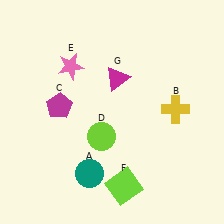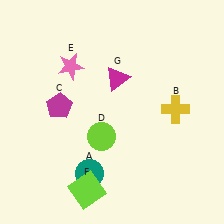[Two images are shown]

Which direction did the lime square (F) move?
The lime square (F) moved left.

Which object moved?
The lime square (F) moved left.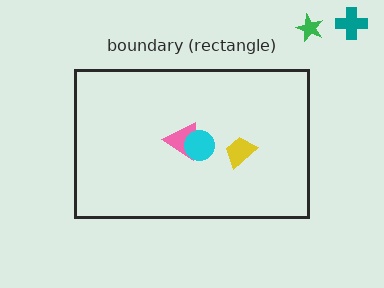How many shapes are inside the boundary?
3 inside, 2 outside.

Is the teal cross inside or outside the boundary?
Outside.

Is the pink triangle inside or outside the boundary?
Inside.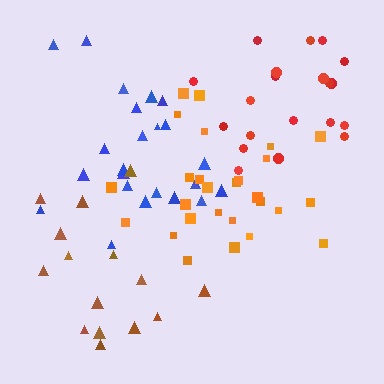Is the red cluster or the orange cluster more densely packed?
Red.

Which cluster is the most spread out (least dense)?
Brown.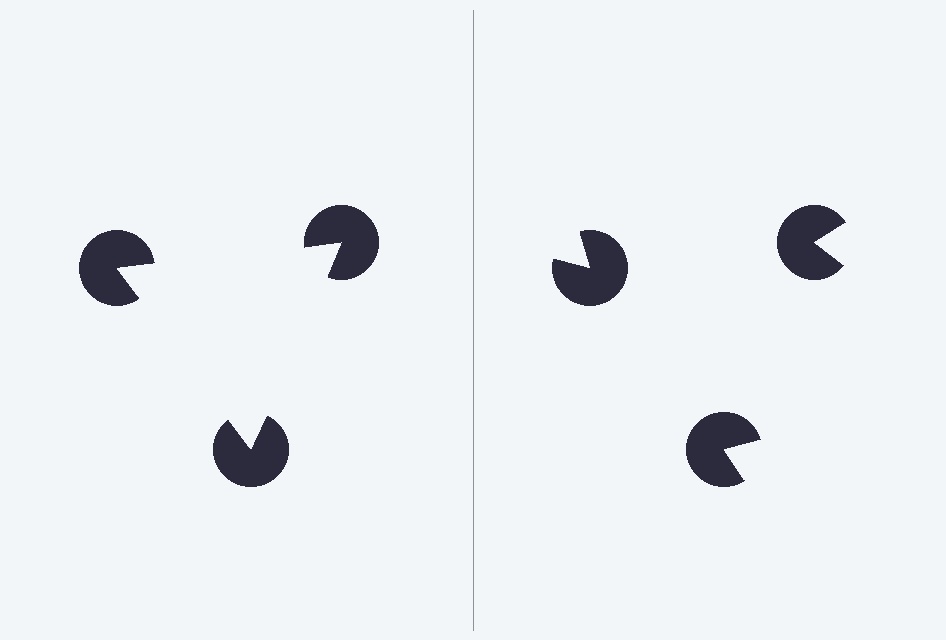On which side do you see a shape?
An illusory triangle appears on the left side. On the right side the wedge cuts are rotated, so no coherent shape forms.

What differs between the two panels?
The pac-man discs are positioned identically on both sides; only the wedge orientations differ. On the left they align to a triangle; on the right they are misaligned.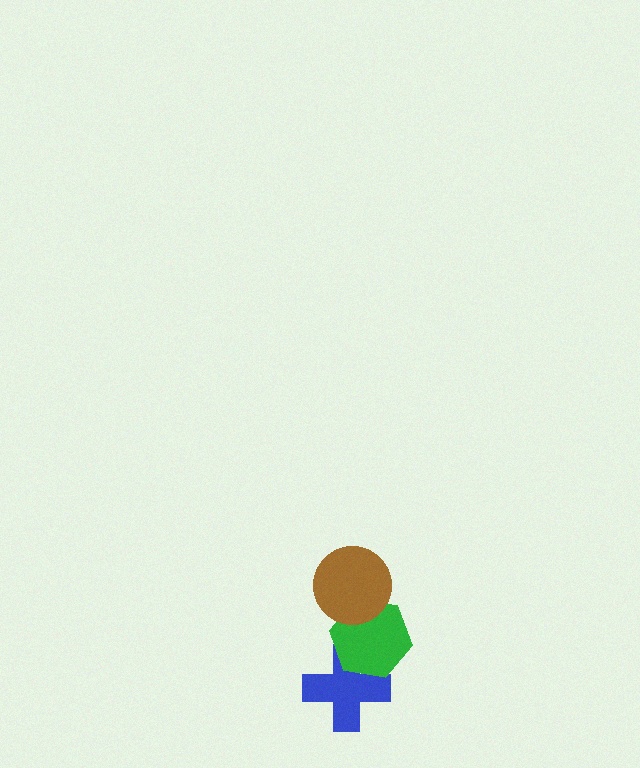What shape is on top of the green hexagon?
The brown circle is on top of the green hexagon.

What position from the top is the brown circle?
The brown circle is 1st from the top.